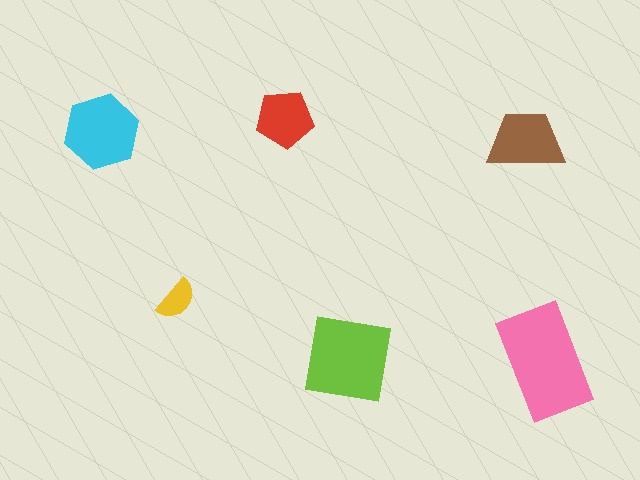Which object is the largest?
The pink rectangle.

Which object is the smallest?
The yellow semicircle.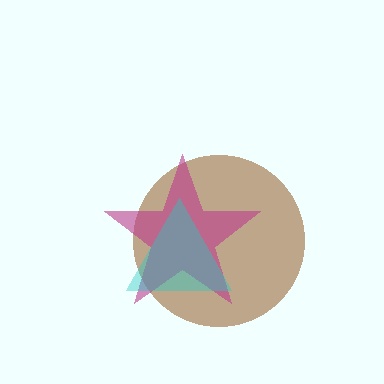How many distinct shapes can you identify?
There are 3 distinct shapes: a brown circle, a magenta star, a cyan triangle.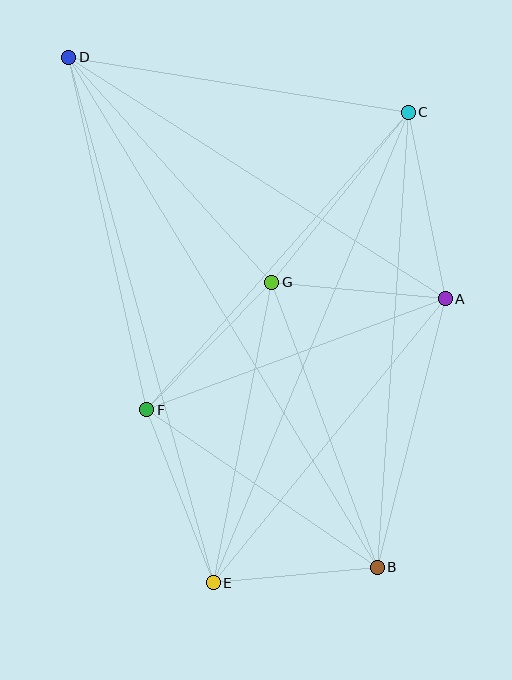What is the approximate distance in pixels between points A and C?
The distance between A and C is approximately 190 pixels.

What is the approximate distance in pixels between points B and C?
The distance between B and C is approximately 456 pixels.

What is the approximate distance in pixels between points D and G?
The distance between D and G is approximately 303 pixels.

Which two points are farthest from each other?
Points B and D are farthest from each other.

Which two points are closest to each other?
Points B and E are closest to each other.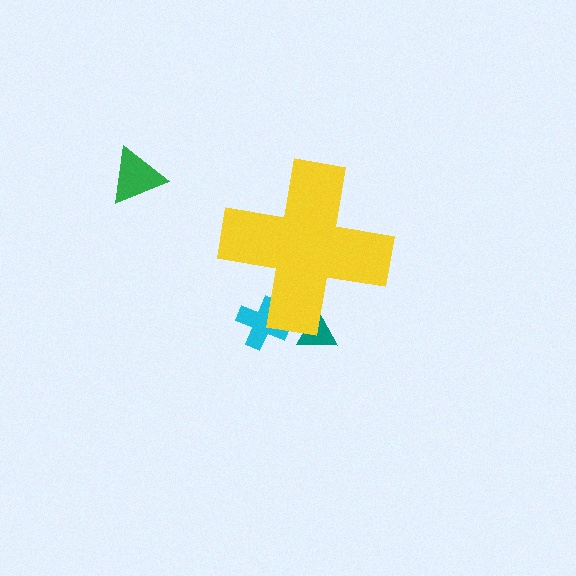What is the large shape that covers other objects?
A yellow cross.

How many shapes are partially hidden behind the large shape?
2 shapes are partially hidden.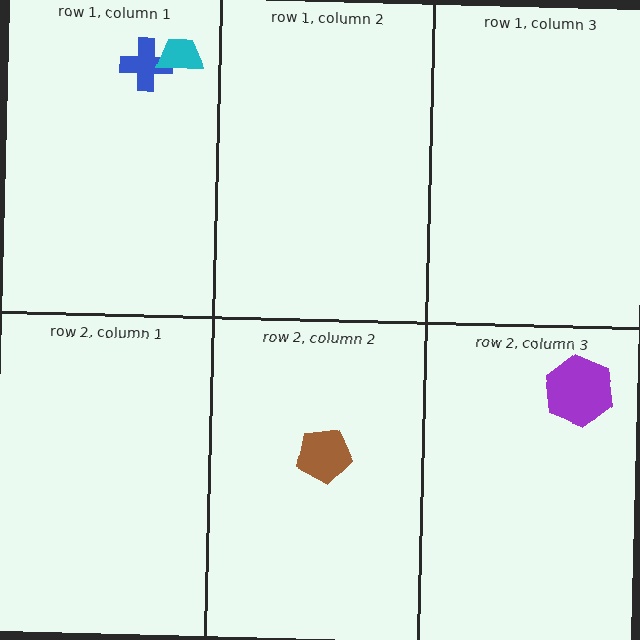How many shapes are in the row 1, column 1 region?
2.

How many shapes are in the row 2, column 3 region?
1.